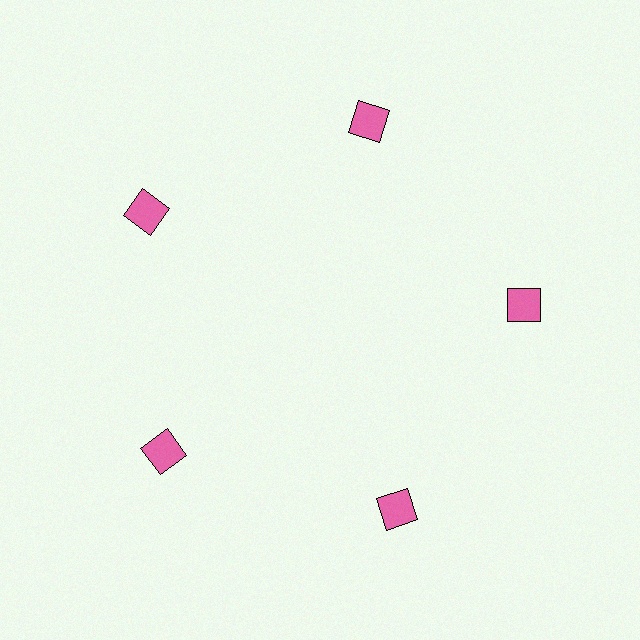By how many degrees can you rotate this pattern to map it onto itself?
The pattern maps onto itself every 72 degrees of rotation.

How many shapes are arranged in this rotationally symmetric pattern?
There are 5 shapes, arranged in 5 groups of 1.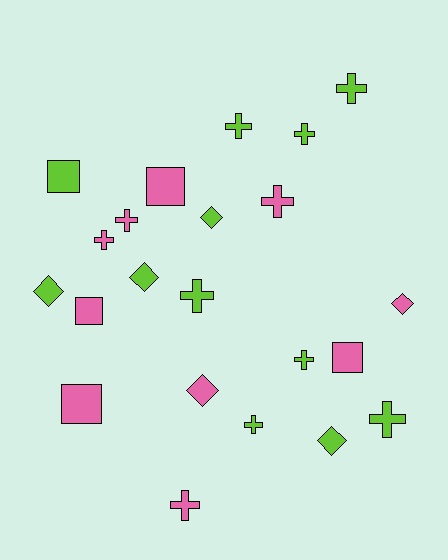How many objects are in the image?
There are 22 objects.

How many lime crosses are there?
There are 7 lime crosses.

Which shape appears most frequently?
Cross, with 11 objects.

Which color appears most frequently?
Lime, with 12 objects.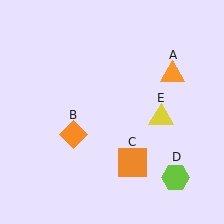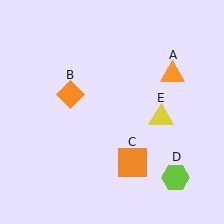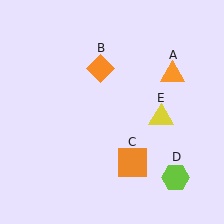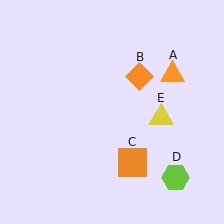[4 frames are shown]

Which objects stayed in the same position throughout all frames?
Orange triangle (object A) and orange square (object C) and lime hexagon (object D) and yellow triangle (object E) remained stationary.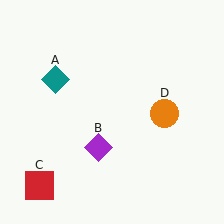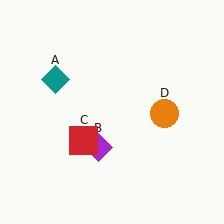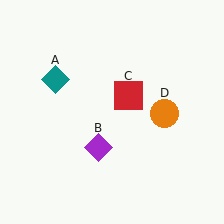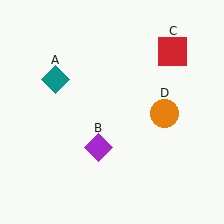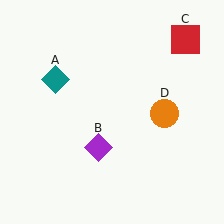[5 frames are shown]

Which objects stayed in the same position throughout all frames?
Teal diamond (object A) and purple diamond (object B) and orange circle (object D) remained stationary.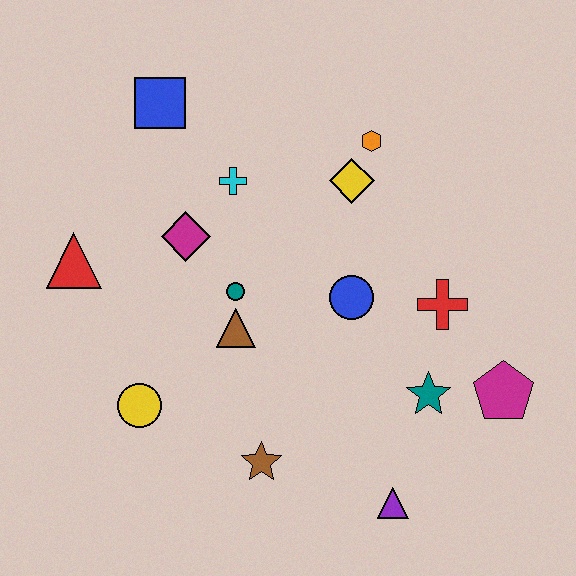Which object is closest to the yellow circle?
The brown triangle is closest to the yellow circle.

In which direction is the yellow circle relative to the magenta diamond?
The yellow circle is below the magenta diamond.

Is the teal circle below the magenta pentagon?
No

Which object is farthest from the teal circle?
The magenta pentagon is farthest from the teal circle.